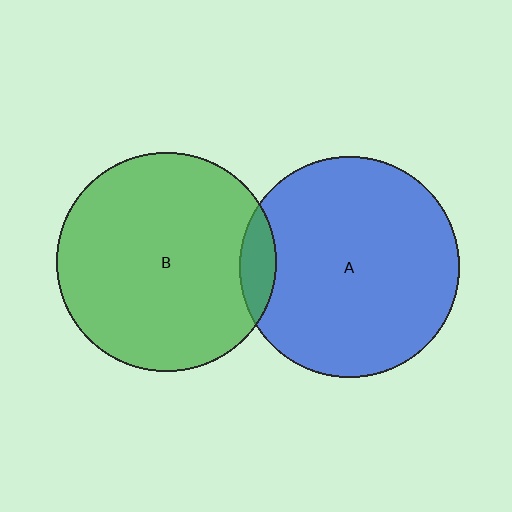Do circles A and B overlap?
Yes.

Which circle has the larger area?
Circle A (blue).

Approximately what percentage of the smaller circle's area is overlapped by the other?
Approximately 10%.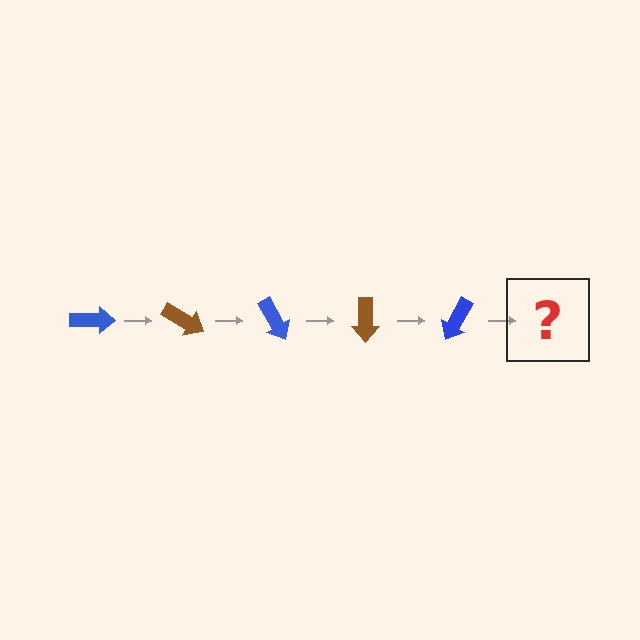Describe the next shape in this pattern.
It should be a brown arrow, rotated 150 degrees from the start.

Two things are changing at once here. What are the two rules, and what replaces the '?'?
The two rules are that it rotates 30 degrees each step and the color cycles through blue and brown. The '?' should be a brown arrow, rotated 150 degrees from the start.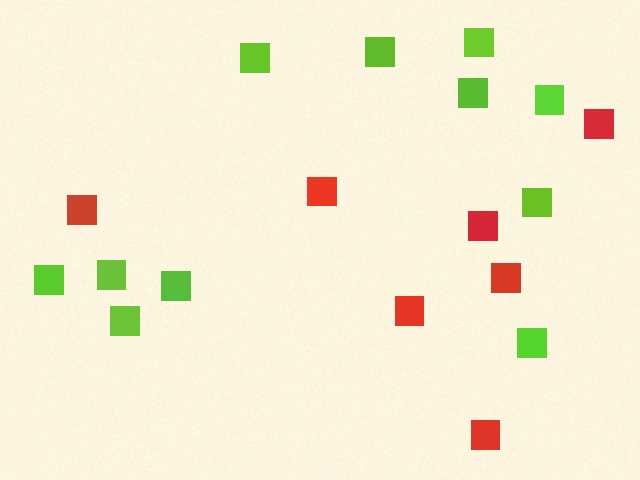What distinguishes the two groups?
There are 2 groups: one group of red squares (7) and one group of lime squares (11).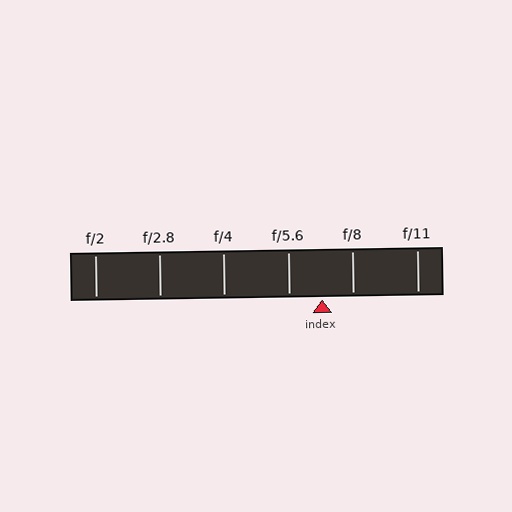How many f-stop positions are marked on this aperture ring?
There are 6 f-stop positions marked.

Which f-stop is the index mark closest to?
The index mark is closest to f/8.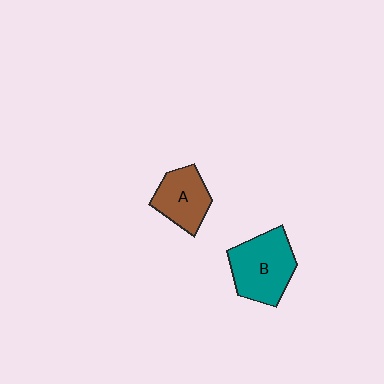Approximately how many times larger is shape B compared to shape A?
Approximately 1.4 times.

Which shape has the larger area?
Shape B (teal).